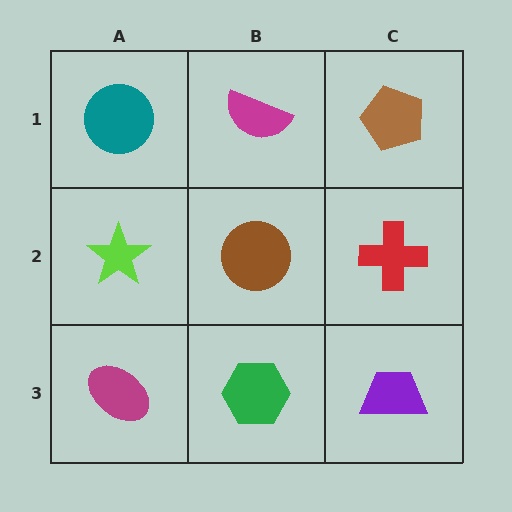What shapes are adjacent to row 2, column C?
A brown pentagon (row 1, column C), a purple trapezoid (row 3, column C), a brown circle (row 2, column B).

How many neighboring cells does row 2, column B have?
4.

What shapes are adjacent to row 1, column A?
A lime star (row 2, column A), a magenta semicircle (row 1, column B).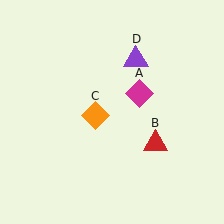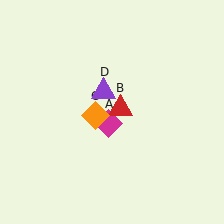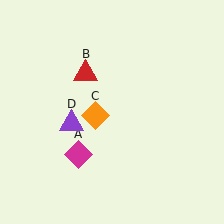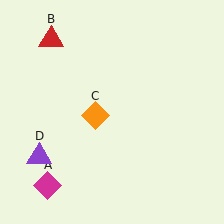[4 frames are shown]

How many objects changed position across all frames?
3 objects changed position: magenta diamond (object A), red triangle (object B), purple triangle (object D).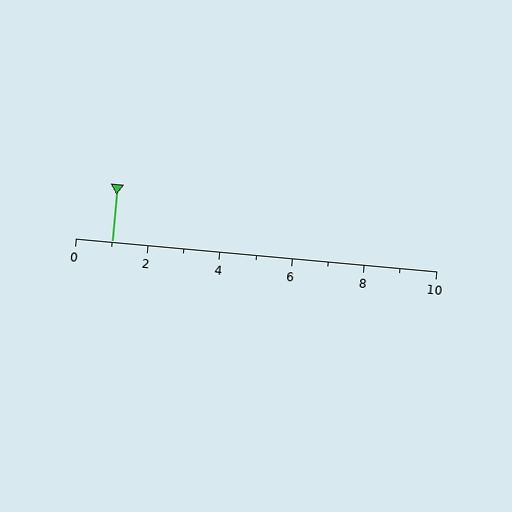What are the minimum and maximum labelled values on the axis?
The axis runs from 0 to 10.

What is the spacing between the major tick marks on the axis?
The major ticks are spaced 2 apart.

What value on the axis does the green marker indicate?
The marker indicates approximately 1.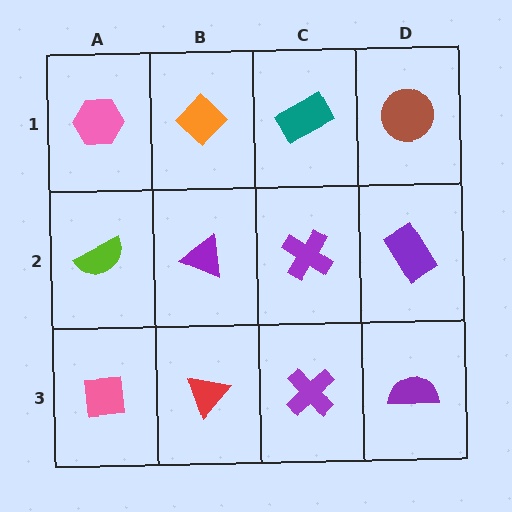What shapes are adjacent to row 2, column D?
A brown circle (row 1, column D), a purple semicircle (row 3, column D), a purple cross (row 2, column C).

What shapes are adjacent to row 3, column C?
A purple cross (row 2, column C), a red triangle (row 3, column B), a purple semicircle (row 3, column D).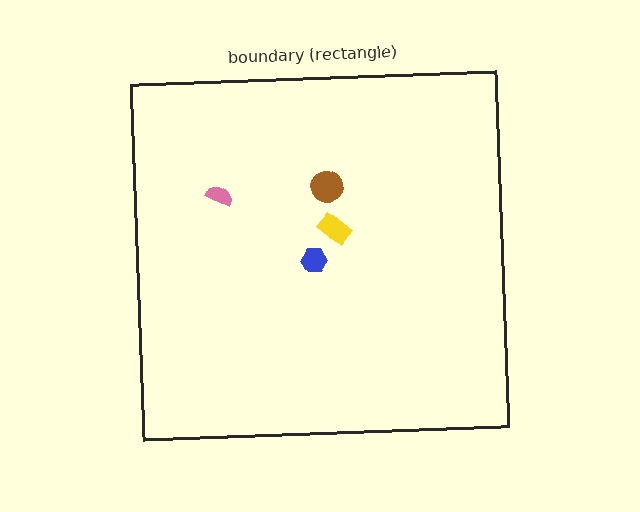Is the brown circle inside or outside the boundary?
Inside.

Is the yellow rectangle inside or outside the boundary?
Inside.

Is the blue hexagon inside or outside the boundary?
Inside.